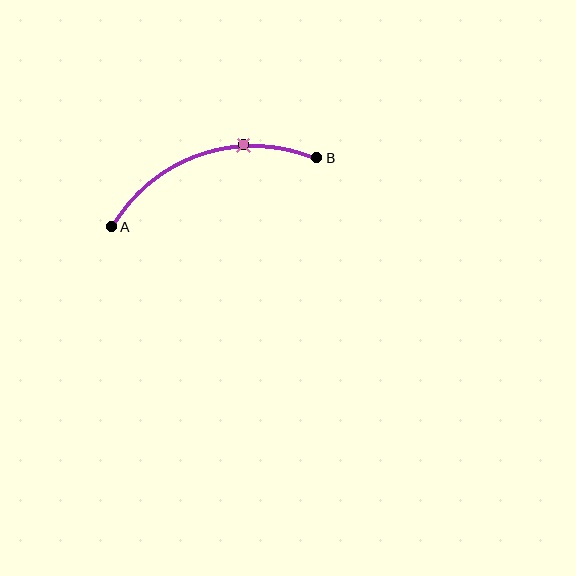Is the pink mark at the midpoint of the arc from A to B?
No. The pink mark lies on the arc but is closer to endpoint B. The arc midpoint would be at the point on the curve equidistant along the arc from both A and B.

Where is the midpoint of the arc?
The arc midpoint is the point on the curve farthest from the straight line joining A and B. It sits above that line.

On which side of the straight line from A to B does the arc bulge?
The arc bulges above the straight line connecting A and B.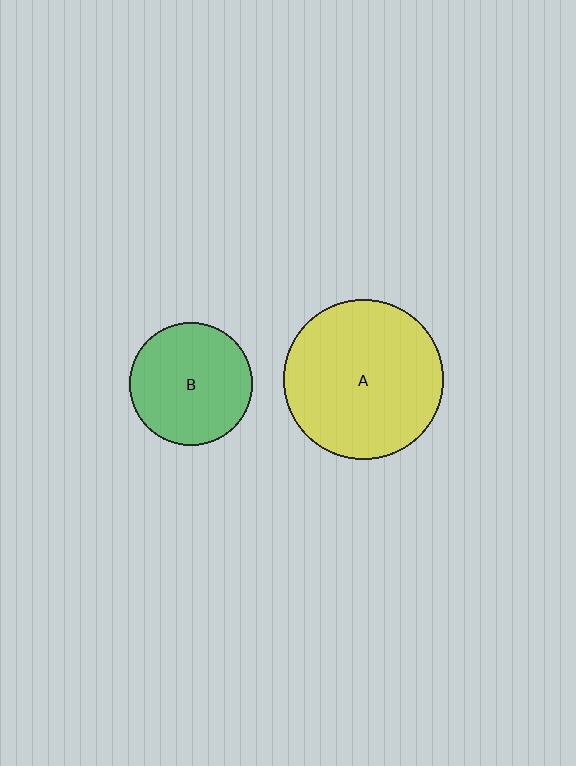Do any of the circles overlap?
No, none of the circles overlap.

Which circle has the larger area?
Circle A (yellow).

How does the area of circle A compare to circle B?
Approximately 1.7 times.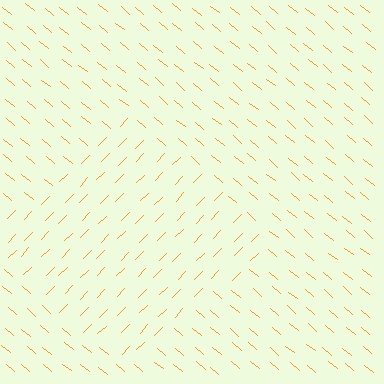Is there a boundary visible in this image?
Yes, there is a texture boundary formed by a change in line orientation.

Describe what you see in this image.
The image is filled with small orange line segments. A diamond region in the image has lines oriented differently from the surrounding lines, creating a visible texture boundary.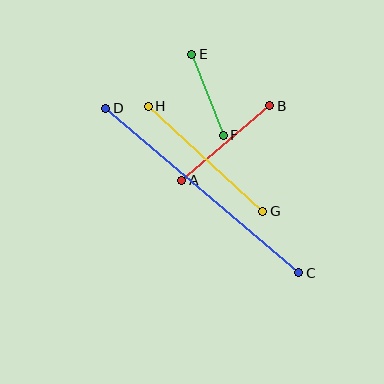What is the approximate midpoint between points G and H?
The midpoint is at approximately (205, 159) pixels.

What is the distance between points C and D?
The distance is approximately 254 pixels.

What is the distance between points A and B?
The distance is approximately 116 pixels.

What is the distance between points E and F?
The distance is approximately 87 pixels.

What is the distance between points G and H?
The distance is approximately 156 pixels.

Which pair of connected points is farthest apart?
Points C and D are farthest apart.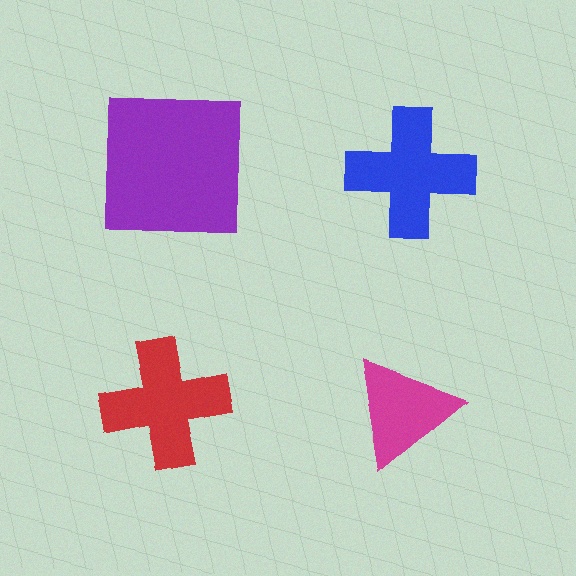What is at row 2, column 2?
A magenta triangle.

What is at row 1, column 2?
A blue cross.